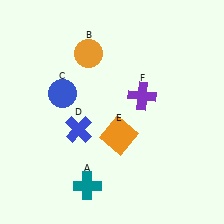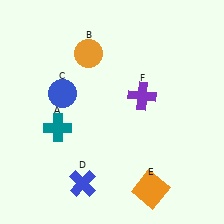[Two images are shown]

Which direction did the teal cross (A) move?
The teal cross (A) moved up.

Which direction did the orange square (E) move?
The orange square (E) moved down.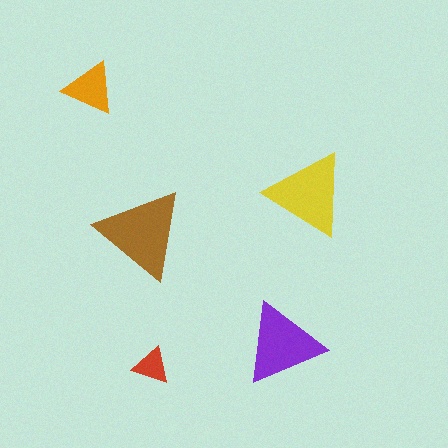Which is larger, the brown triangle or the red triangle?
The brown one.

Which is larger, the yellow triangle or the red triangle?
The yellow one.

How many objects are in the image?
There are 5 objects in the image.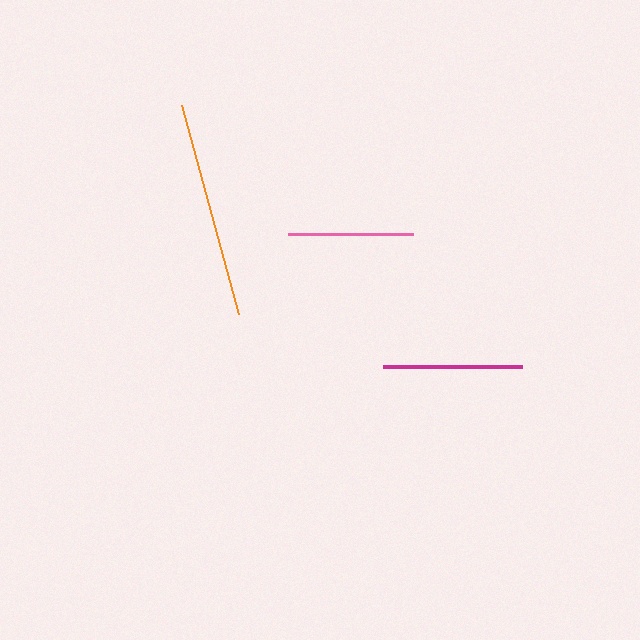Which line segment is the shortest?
The pink line is the shortest at approximately 125 pixels.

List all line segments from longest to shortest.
From longest to shortest: orange, magenta, pink.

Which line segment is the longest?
The orange line is the longest at approximately 216 pixels.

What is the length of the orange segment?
The orange segment is approximately 216 pixels long.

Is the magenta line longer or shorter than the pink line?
The magenta line is longer than the pink line.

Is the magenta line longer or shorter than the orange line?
The orange line is longer than the magenta line.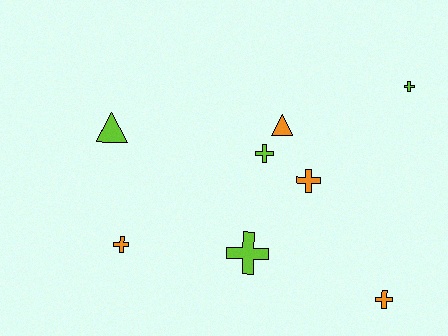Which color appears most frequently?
Orange, with 4 objects.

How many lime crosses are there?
There are 3 lime crosses.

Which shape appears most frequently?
Cross, with 6 objects.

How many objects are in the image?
There are 8 objects.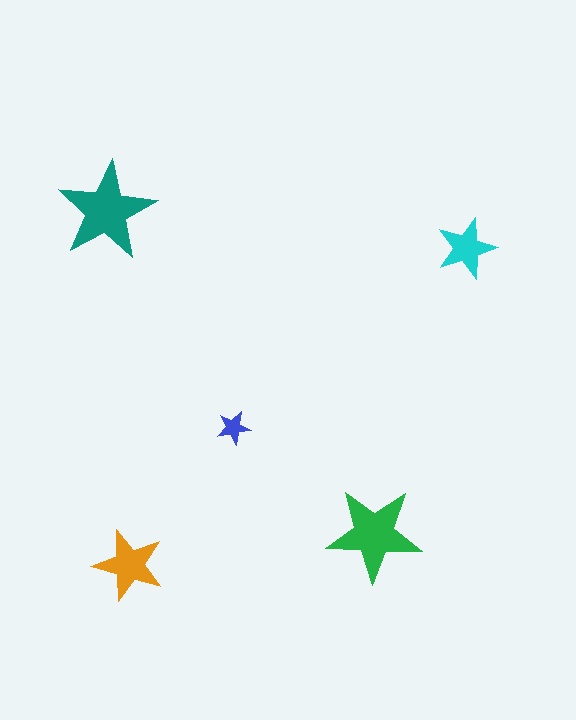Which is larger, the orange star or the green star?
The green one.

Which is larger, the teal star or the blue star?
The teal one.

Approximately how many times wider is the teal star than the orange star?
About 1.5 times wider.